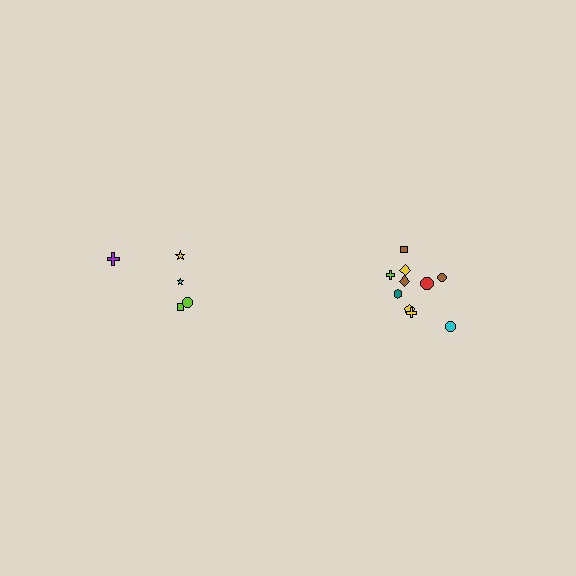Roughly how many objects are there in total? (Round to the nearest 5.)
Roughly 15 objects in total.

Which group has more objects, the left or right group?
The right group.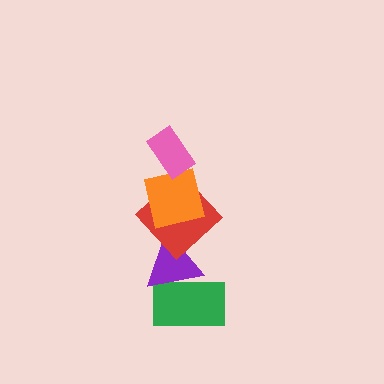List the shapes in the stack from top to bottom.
From top to bottom: the pink rectangle, the orange square, the red diamond, the purple triangle, the green rectangle.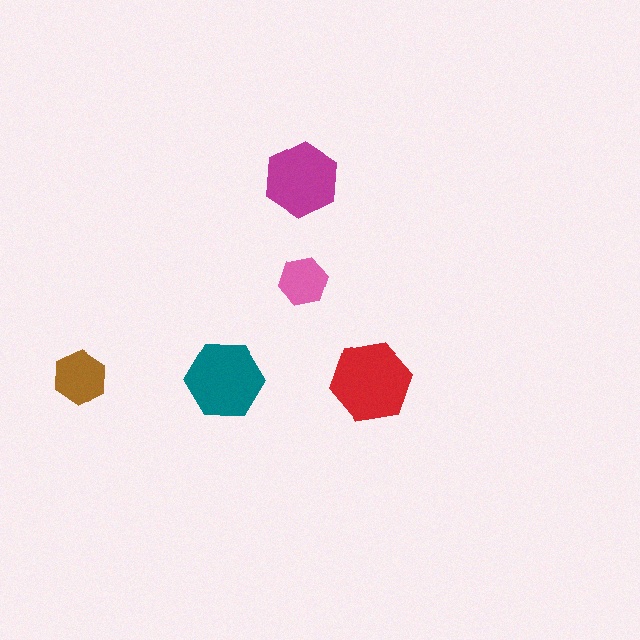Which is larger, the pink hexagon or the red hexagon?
The red one.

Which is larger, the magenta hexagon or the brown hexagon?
The magenta one.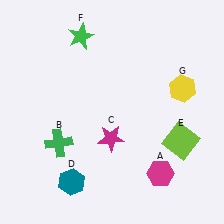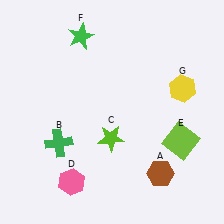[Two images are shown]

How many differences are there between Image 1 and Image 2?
There are 3 differences between the two images.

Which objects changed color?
A changed from magenta to brown. C changed from magenta to lime. D changed from teal to pink.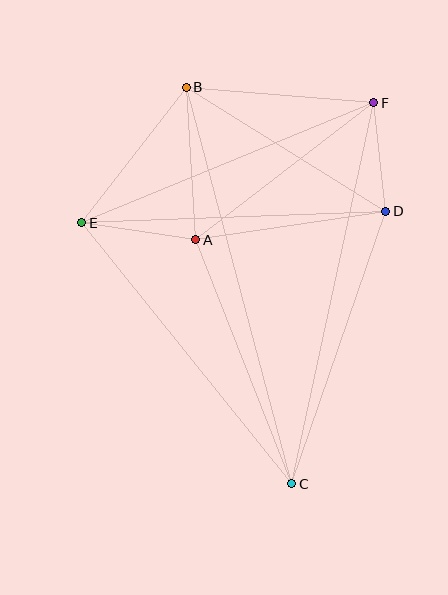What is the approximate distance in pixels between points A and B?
The distance between A and B is approximately 153 pixels.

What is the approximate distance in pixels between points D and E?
The distance between D and E is approximately 304 pixels.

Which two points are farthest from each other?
Points B and C are farthest from each other.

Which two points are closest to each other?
Points D and F are closest to each other.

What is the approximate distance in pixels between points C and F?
The distance between C and F is approximately 390 pixels.